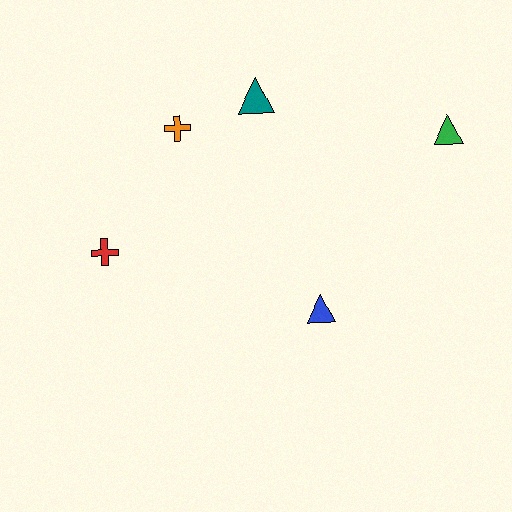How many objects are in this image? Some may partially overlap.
There are 5 objects.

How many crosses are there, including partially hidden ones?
There are 2 crosses.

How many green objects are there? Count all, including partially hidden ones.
There is 1 green object.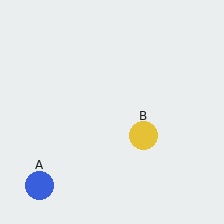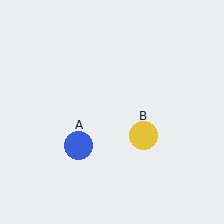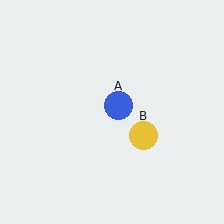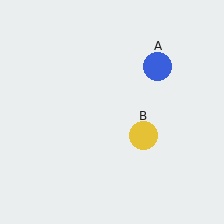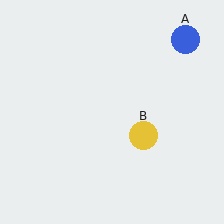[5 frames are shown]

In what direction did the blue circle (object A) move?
The blue circle (object A) moved up and to the right.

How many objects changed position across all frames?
1 object changed position: blue circle (object A).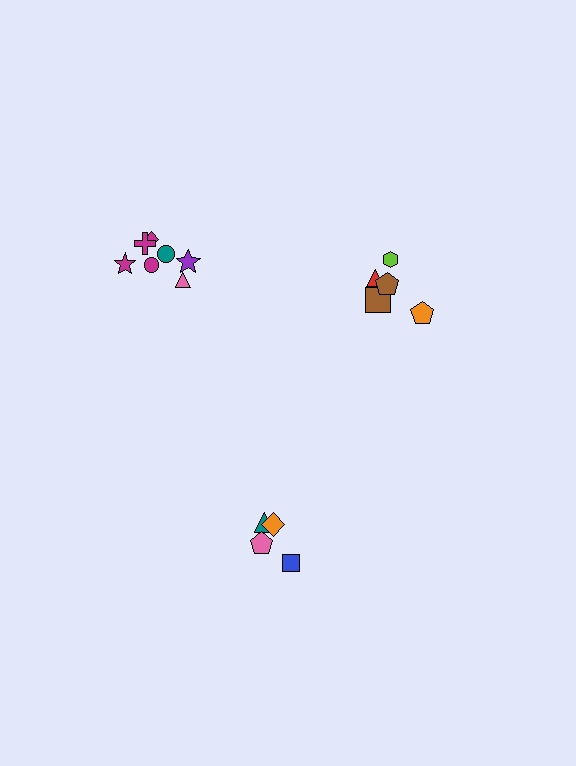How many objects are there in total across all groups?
There are 16 objects.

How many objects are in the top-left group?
There are 7 objects.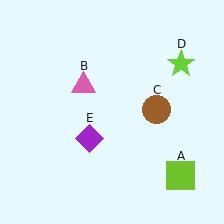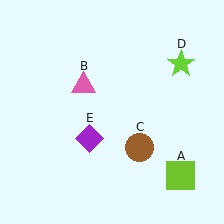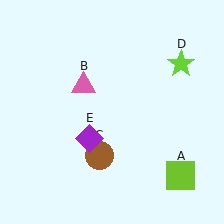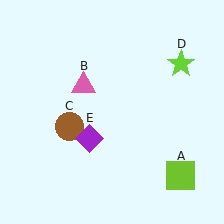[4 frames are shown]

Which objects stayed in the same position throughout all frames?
Lime square (object A) and pink triangle (object B) and lime star (object D) and purple diamond (object E) remained stationary.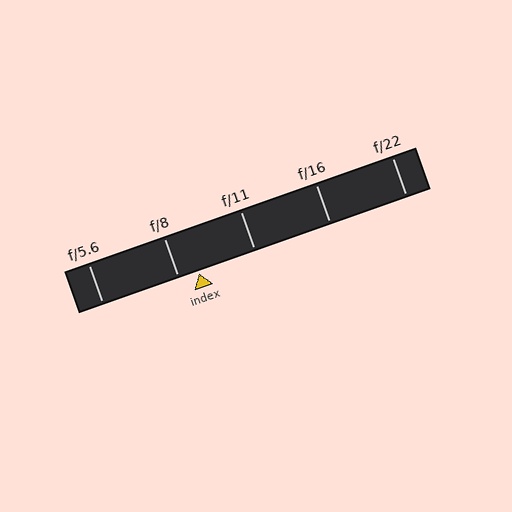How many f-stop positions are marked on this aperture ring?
There are 5 f-stop positions marked.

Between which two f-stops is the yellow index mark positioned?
The index mark is between f/8 and f/11.